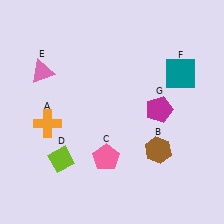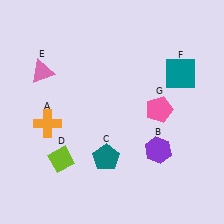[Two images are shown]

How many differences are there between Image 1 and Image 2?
There are 3 differences between the two images.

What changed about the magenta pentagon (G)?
In Image 1, G is magenta. In Image 2, it changed to pink.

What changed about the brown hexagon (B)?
In Image 1, B is brown. In Image 2, it changed to purple.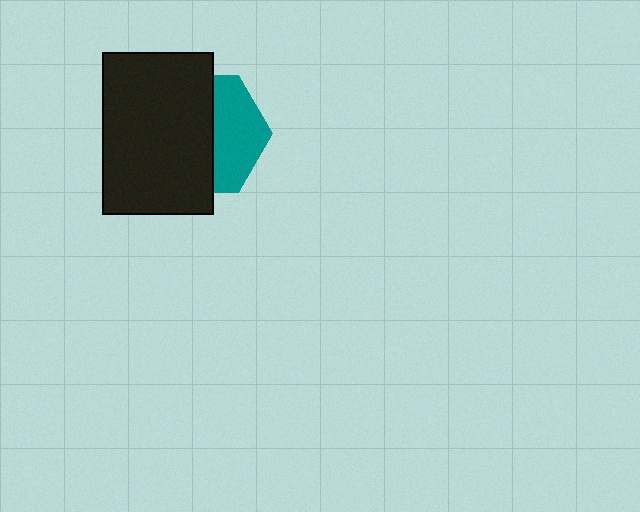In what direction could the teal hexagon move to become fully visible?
The teal hexagon could move right. That would shift it out from behind the black rectangle entirely.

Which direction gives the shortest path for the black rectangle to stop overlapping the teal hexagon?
Moving left gives the shortest separation.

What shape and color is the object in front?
The object in front is a black rectangle.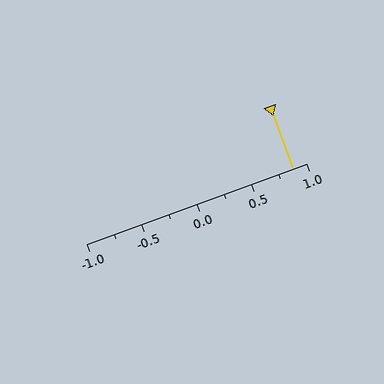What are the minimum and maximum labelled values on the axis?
The axis runs from -1.0 to 1.0.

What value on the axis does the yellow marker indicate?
The marker indicates approximately 0.88.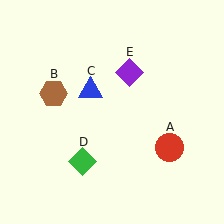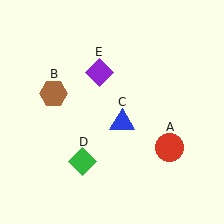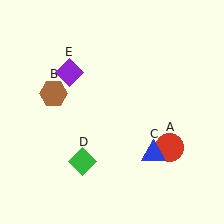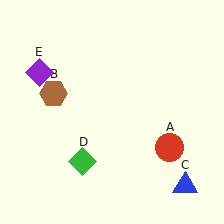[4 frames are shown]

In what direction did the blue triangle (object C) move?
The blue triangle (object C) moved down and to the right.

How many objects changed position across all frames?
2 objects changed position: blue triangle (object C), purple diamond (object E).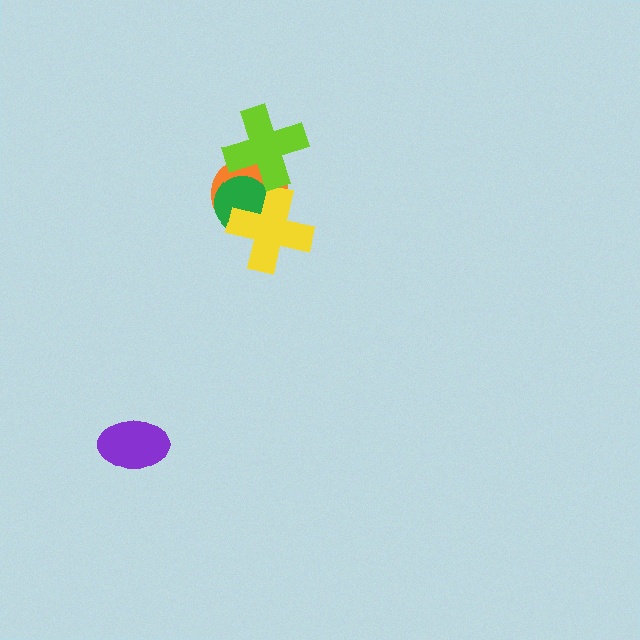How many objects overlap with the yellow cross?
2 objects overlap with the yellow cross.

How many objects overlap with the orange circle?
3 objects overlap with the orange circle.